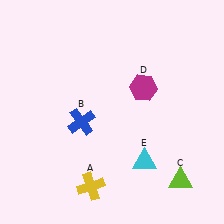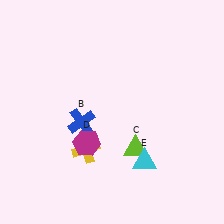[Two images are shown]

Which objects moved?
The objects that moved are: the yellow cross (A), the lime triangle (C), the magenta hexagon (D).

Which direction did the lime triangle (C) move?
The lime triangle (C) moved left.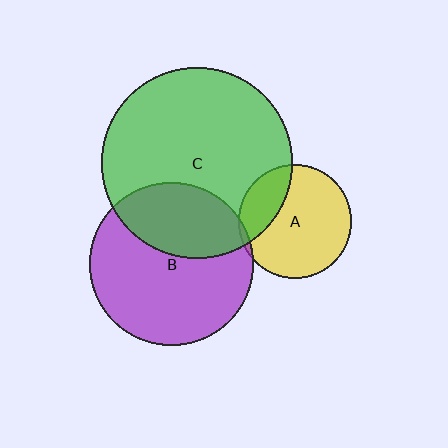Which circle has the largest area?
Circle C (green).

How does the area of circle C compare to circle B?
Approximately 1.4 times.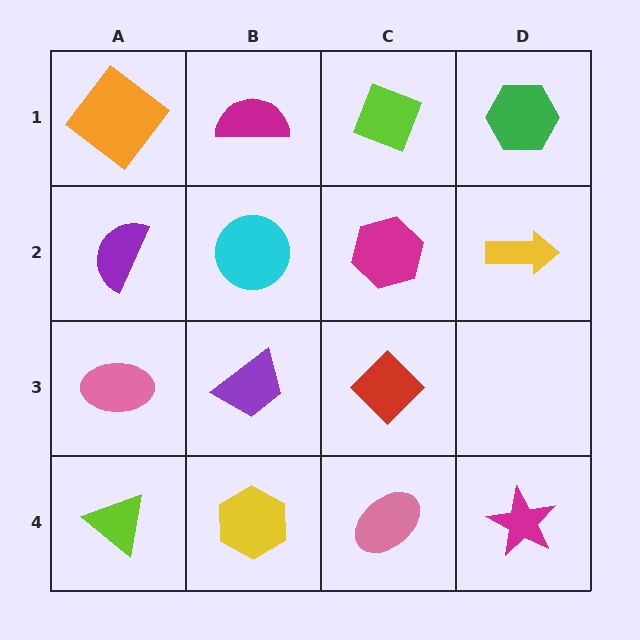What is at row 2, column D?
A yellow arrow.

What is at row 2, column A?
A purple semicircle.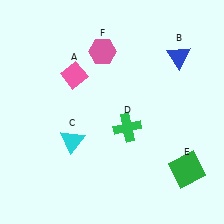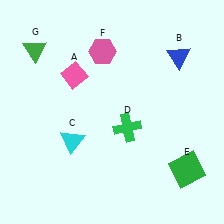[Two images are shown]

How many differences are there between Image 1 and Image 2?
There is 1 difference between the two images.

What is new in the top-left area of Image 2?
A green triangle (G) was added in the top-left area of Image 2.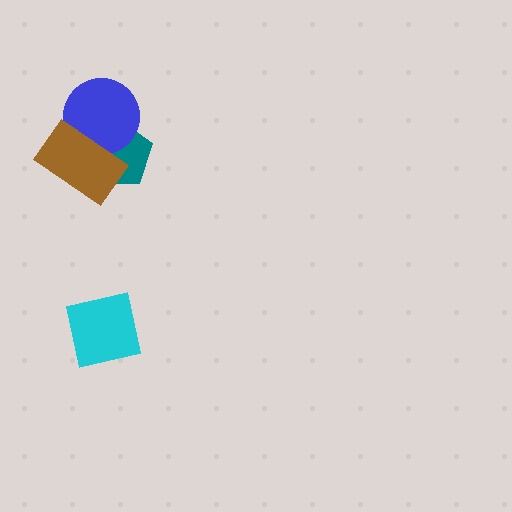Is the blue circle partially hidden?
Yes, it is partially covered by another shape.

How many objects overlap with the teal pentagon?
2 objects overlap with the teal pentagon.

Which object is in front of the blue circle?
The brown rectangle is in front of the blue circle.